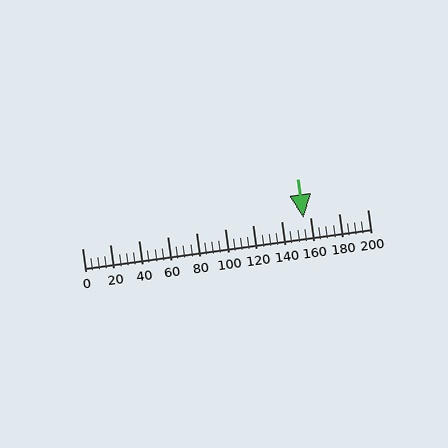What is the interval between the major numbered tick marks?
The major tick marks are spaced 20 units apart.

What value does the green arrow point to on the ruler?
The green arrow points to approximately 155.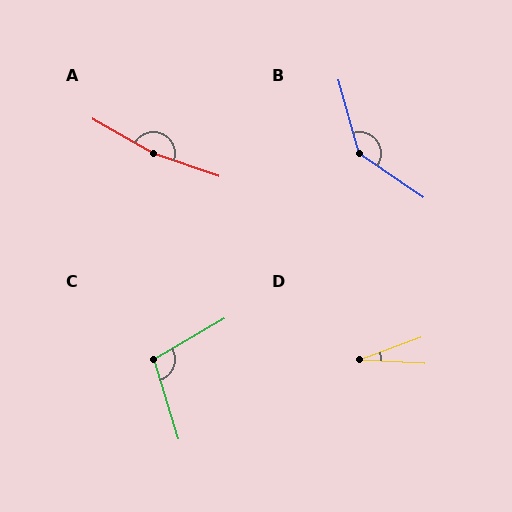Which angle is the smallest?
D, at approximately 23 degrees.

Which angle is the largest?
A, at approximately 169 degrees.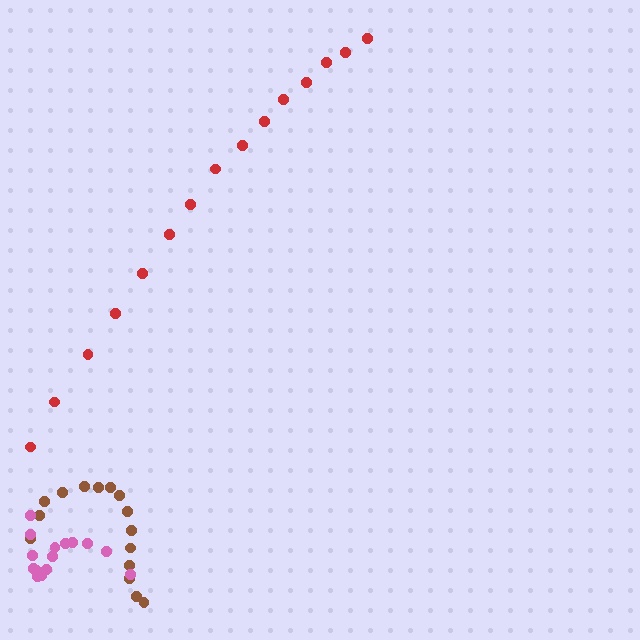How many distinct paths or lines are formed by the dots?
There are 3 distinct paths.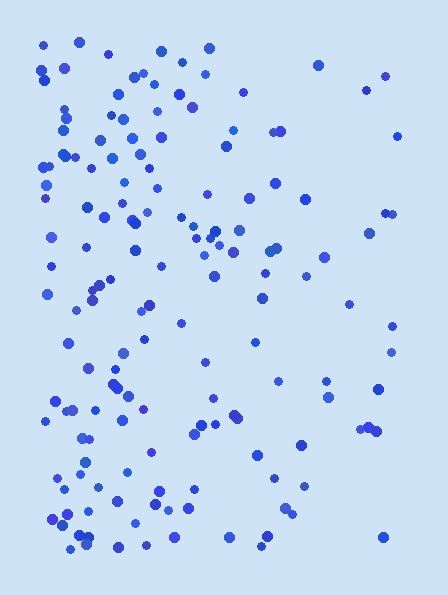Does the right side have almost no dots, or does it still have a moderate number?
Still a moderate number, just noticeably fewer than the left.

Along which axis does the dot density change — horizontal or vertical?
Horizontal.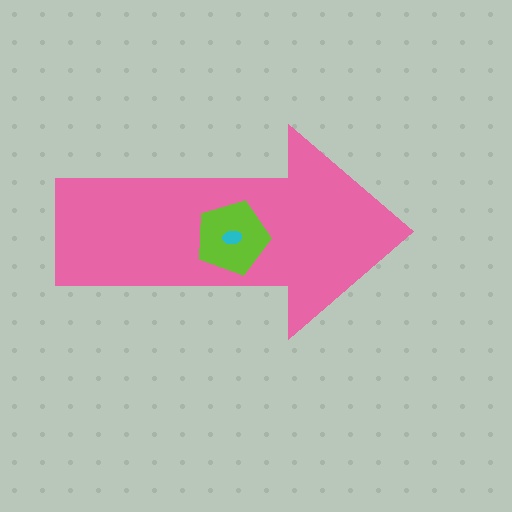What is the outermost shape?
The pink arrow.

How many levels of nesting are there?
3.